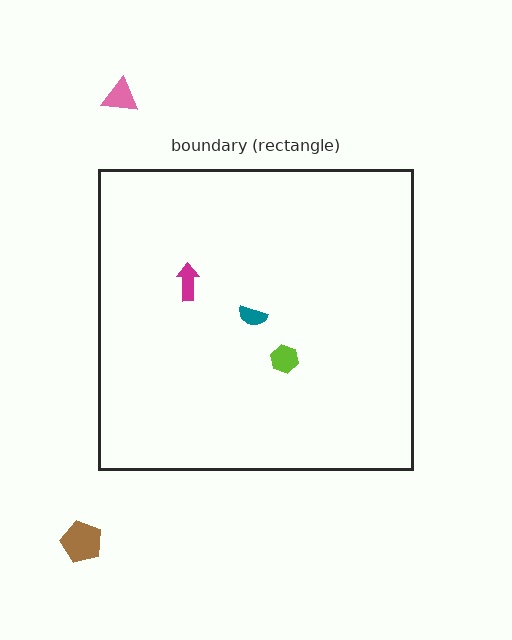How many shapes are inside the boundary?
3 inside, 2 outside.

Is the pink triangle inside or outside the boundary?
Outside.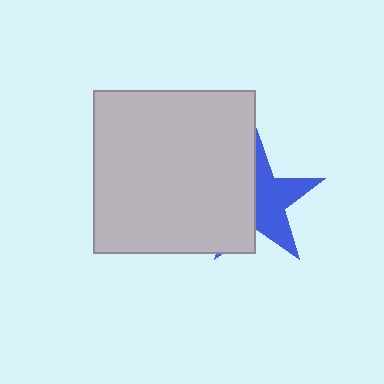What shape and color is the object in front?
The object in front is a light gray square.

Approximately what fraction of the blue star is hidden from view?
Roughly 48% of the blue star is hidden behind the light gray square.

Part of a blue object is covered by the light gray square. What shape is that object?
It is a star.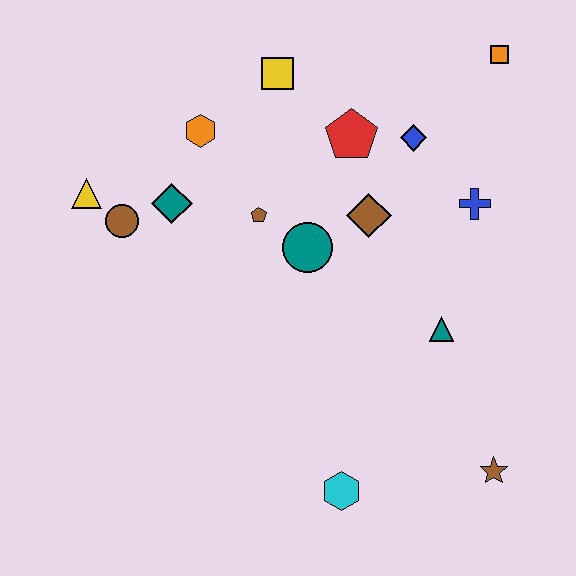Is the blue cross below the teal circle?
No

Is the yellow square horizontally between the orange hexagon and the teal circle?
Yes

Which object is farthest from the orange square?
The cyan hexagon is farthest from the orange square.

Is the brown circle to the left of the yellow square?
Yes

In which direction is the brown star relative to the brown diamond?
The brown star is below the brown diamond.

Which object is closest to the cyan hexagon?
The brown star is closest to the cyan hexagon.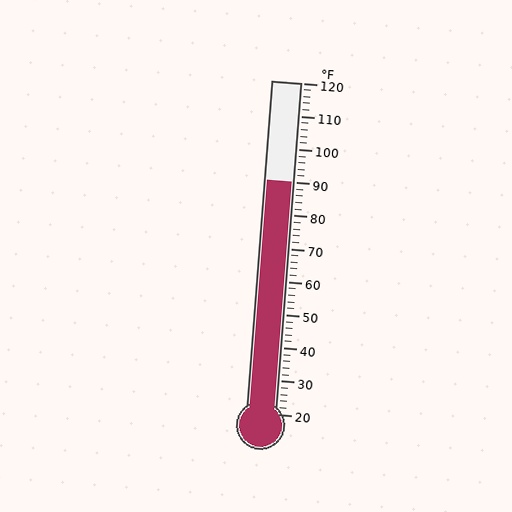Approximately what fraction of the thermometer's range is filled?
The thermometer is filled to approximately 70% of its range.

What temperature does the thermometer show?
The thermometer shows approximately 90°F.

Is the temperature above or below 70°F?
The temperature is above 70°F.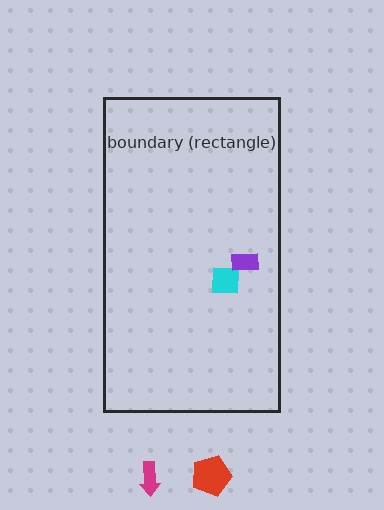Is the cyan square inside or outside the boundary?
Inside.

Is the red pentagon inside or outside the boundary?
Outside.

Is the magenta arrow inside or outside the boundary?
Outside.